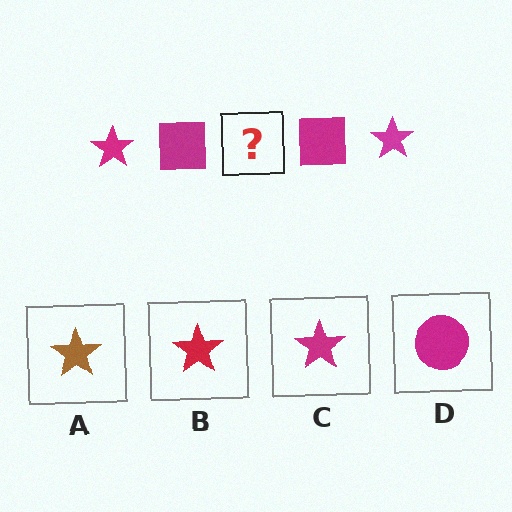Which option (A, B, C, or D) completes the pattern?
C.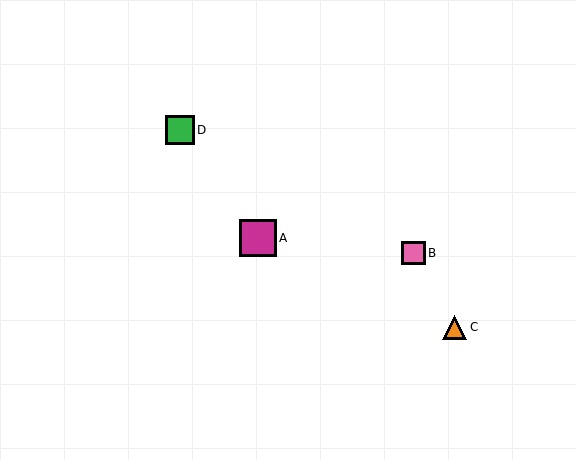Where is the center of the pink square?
The center of the pink square is at (414, 253).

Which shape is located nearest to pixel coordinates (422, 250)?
The pink square (labeled B) at (414, 253) is nearest to that location.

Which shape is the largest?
The magenta square (labeled A) is the largest.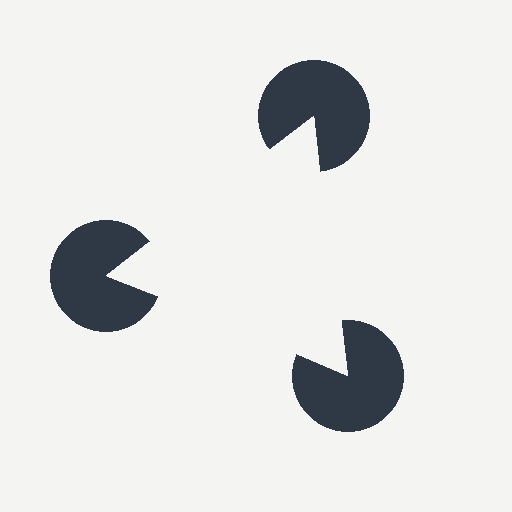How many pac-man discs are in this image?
There are 3 — one at each vertex of the illusory triangle.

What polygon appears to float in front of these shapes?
An illusory triangle — its edges are inferred from the aligned wedge cuts in the pac-man discs, not physically drawn.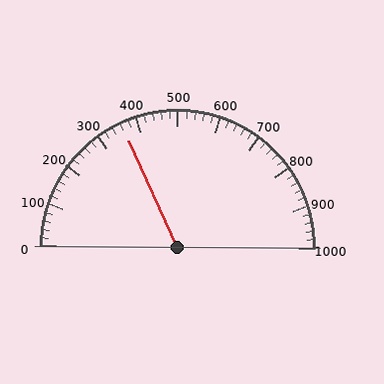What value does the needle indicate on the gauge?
The needle indicates approximately 360.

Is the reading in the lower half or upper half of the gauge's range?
The reading is in the lower half of the range (0 to 1000).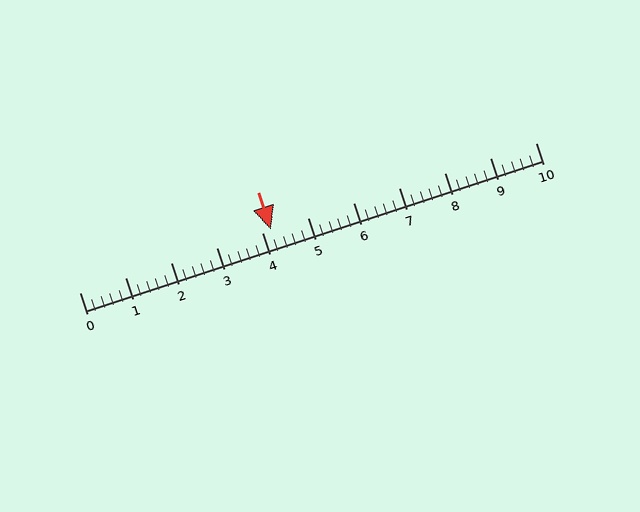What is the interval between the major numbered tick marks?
The major tick marks are spaced 1 units apart.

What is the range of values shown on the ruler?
The ruler shows values from 0 to 10.